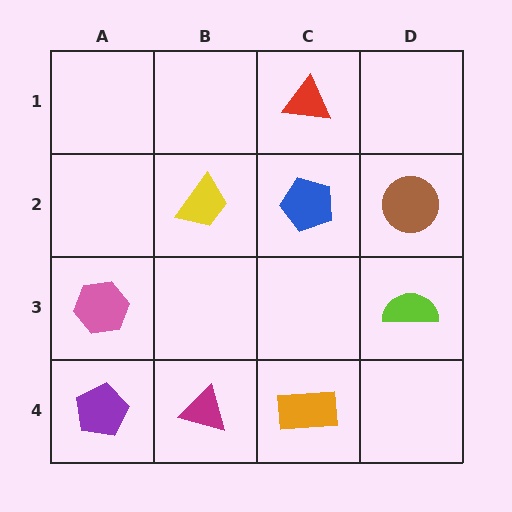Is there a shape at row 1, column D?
No, that cell is empty.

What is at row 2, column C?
A blue pentagon.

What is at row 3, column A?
A pink hexagon.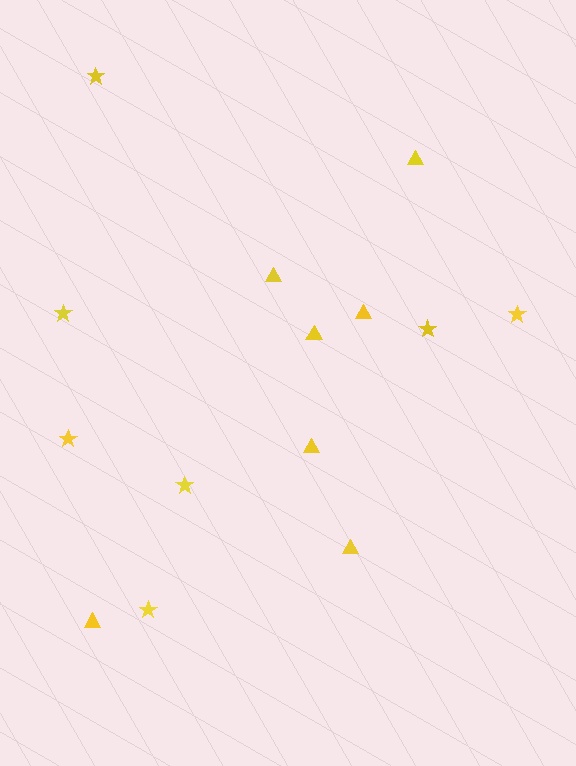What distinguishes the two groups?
There are 2 groups: one group of stars (7) and one group of triangles (7).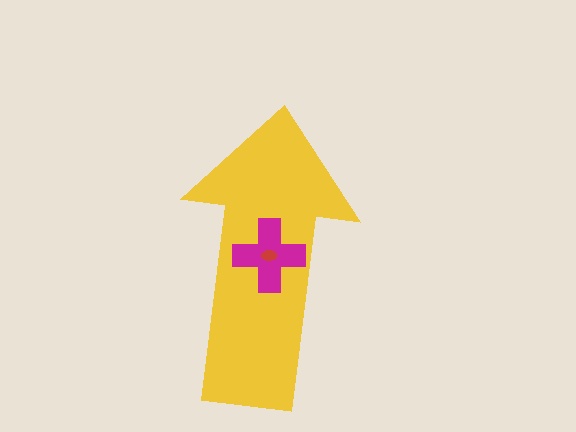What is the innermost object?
The red ellipse.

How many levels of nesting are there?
3.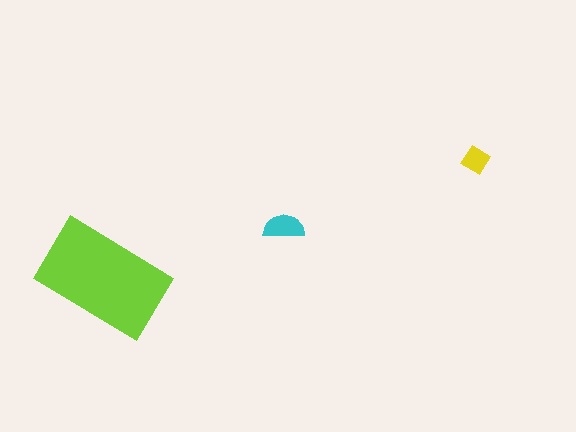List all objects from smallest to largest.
The yellow diamond, the cyan semicircle, the lime rectangle.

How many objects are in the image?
There are 3 objects in the image.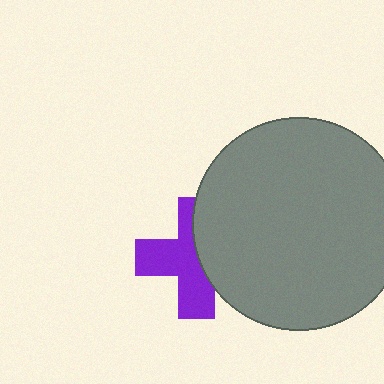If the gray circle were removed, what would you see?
You would see the complete purple cross.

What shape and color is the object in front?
The object in front is a gray circle.